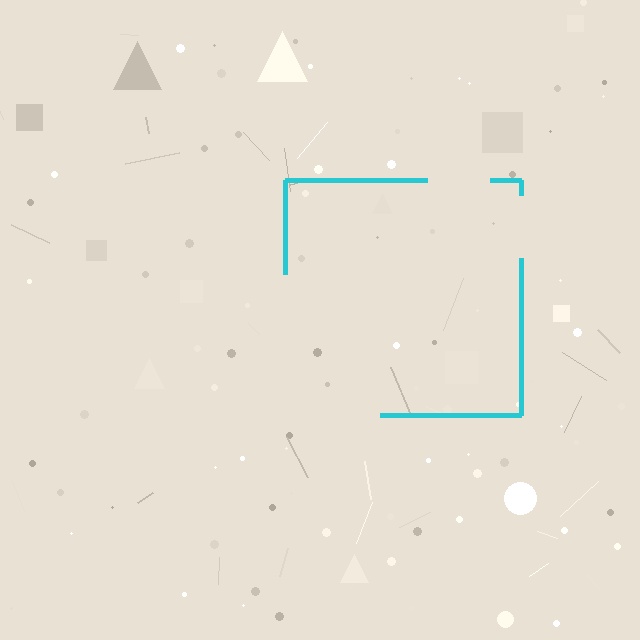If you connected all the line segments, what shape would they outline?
They would outline a square.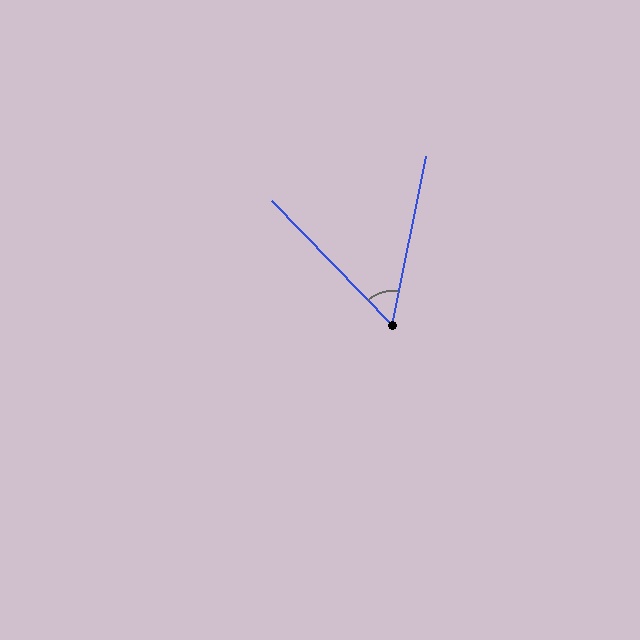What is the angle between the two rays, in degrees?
Approximately 55 degrees.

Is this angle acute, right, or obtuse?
It is acute.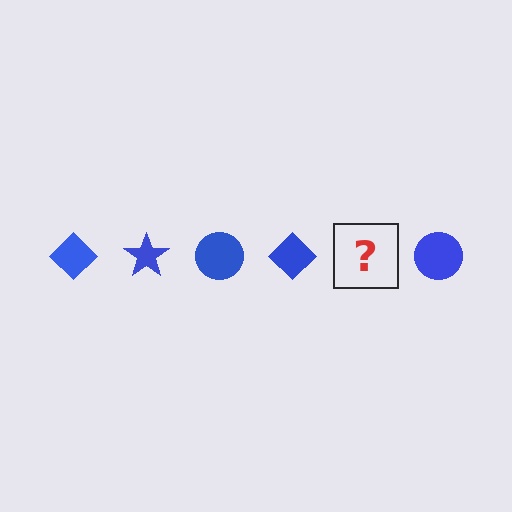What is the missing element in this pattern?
The missing element is a blue star.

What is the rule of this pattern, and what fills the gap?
The rule is that the pattern cycles through diamond, star, circle shapes in blue. The gap should be filled with a blue star.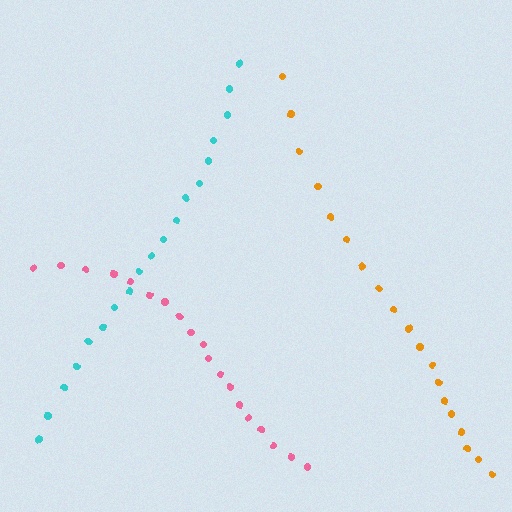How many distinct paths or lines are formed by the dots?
There are 3 distinct paths.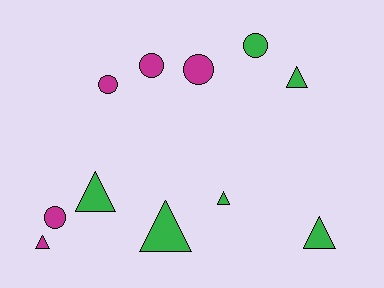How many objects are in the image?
There are 11 objects.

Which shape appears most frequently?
Triangle, with 6 objects.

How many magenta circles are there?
There are 4 magenta circles.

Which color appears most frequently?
Green, with 6 objects.